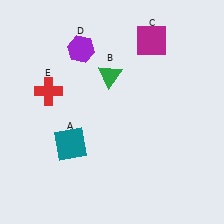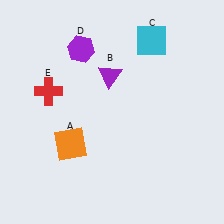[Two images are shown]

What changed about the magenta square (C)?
In Image 1, C is magenta. In Image 2, it changed to cyan.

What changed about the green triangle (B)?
In Image 1, B is green. In Image 2, it changed to purple.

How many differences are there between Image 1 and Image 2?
There are 3 differences between the two images.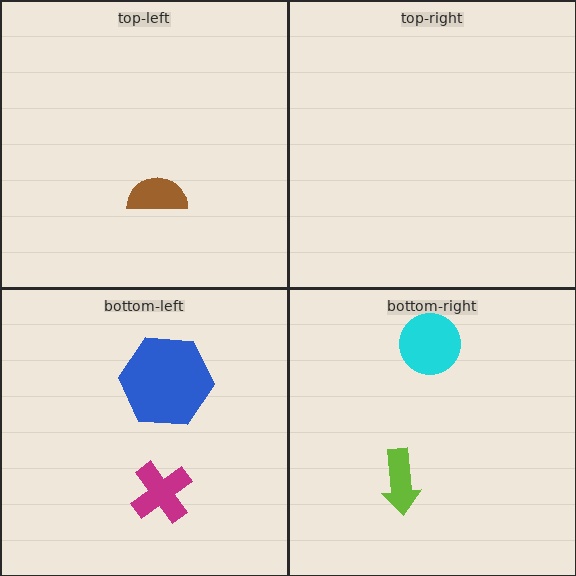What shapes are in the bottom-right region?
The lime arrow, the cyan circle.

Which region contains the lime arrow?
The bottom-right region.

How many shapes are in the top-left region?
1.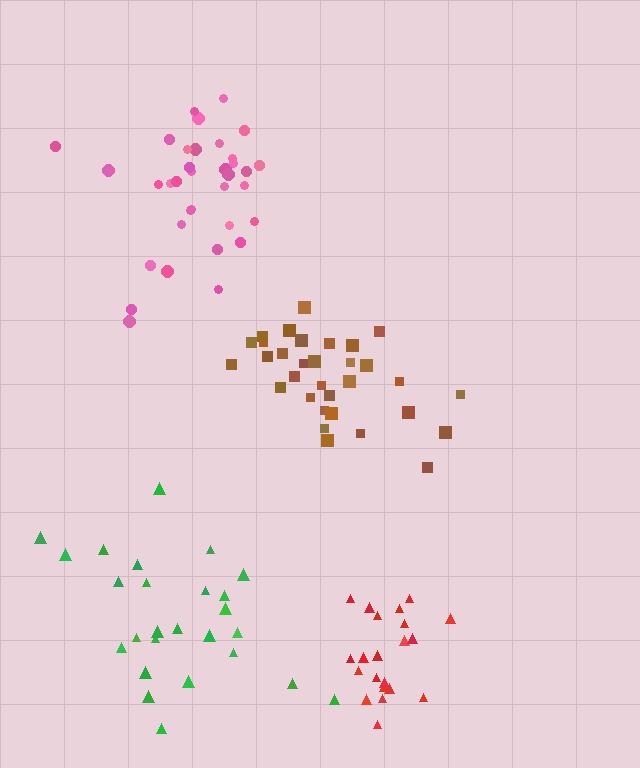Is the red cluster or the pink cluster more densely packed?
Red.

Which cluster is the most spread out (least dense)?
Green.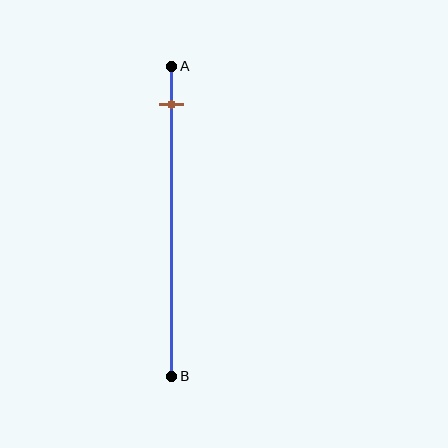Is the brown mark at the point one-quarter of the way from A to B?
No, the mark is at about 10% from A, not at the 25% one-quarter point.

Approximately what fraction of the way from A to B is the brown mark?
The brown mark is approximately 10% of the way from A to B.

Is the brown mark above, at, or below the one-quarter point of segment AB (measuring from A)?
The brown mark is above the one-quarter point of segment AB.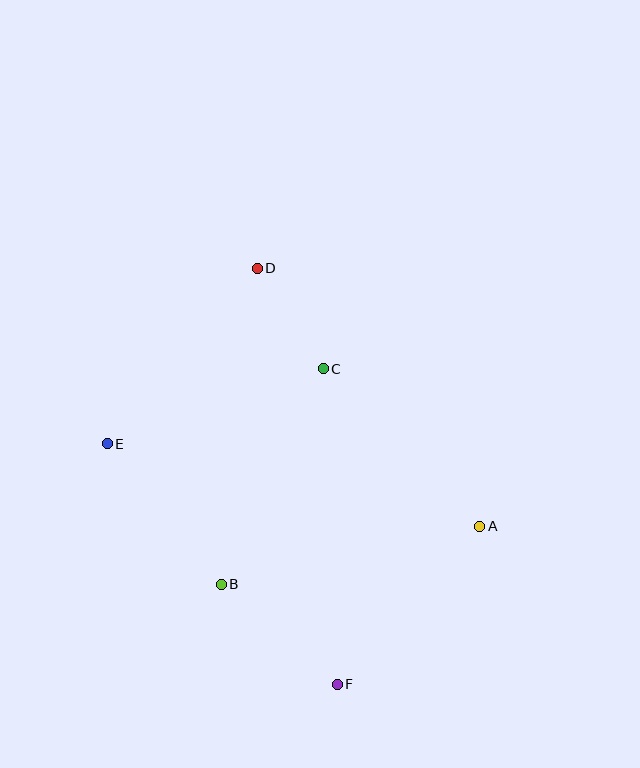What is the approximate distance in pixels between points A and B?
The distance between A and B is approximately 265 pixels.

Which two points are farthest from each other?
Points D and F are farthest from each other.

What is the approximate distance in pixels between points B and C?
The distance between B and C is approximately 238 pixels.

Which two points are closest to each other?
Points C and D are closest to each other.